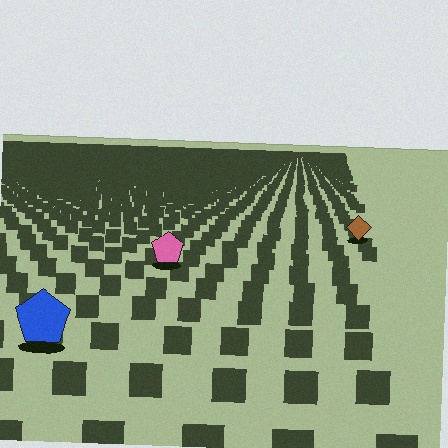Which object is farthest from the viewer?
The brown diamond is farthest from the viewer. It appears smaller and the ground texture around it is denser.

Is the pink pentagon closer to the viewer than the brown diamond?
Yes. The pink pentagon is closer — you can tell from the texture gradient: the ground texture is coarser near it.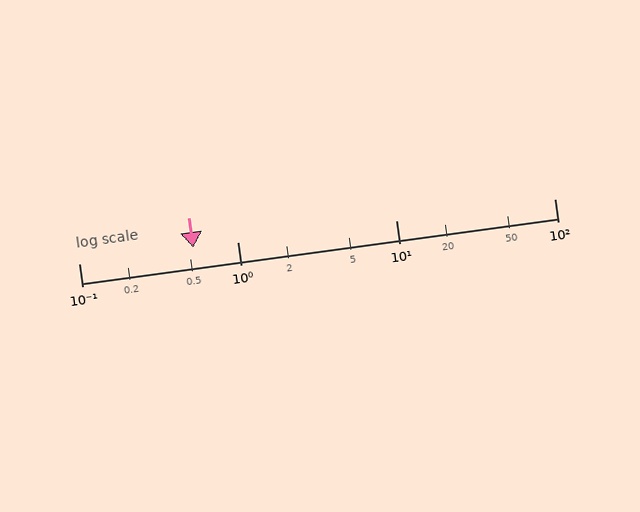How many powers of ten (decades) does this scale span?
The scale spans 3 decades, from 0.1 to 100.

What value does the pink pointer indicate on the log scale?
The pointer indicates approximately 0.53.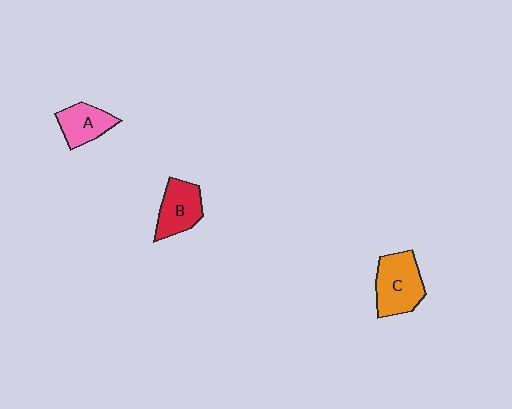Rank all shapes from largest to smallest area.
From largest to smallest: C (orange), B (red), A (pink).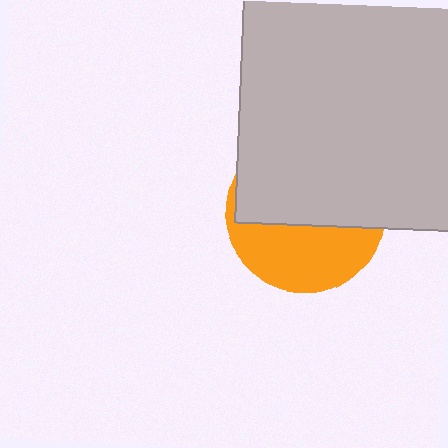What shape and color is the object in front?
The object in front is a light gray square.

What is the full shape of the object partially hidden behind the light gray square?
The partially hidden object is an orange circle.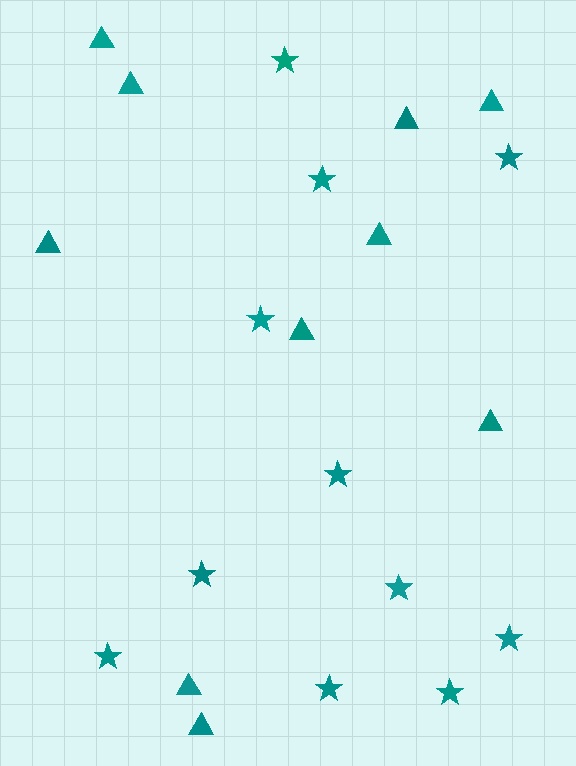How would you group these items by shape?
There are 2 groups: one group of triangles (10) and one group of stars (11).